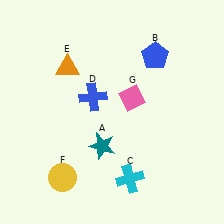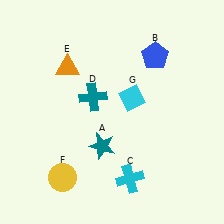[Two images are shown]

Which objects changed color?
D changed from blue to teal. G changed from pink to cyan.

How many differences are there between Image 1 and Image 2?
There are 2 differences between the two images.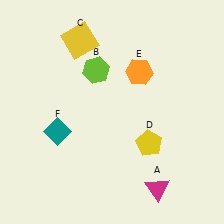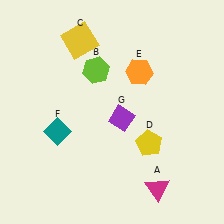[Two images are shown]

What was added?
A purple diamond (G) was added in Image 2.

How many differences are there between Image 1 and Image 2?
There is 1 difference between the two images.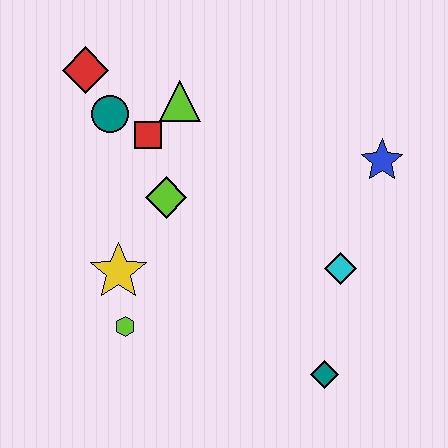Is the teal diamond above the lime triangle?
No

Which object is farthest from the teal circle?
The teal diamond is farthest from the teal circle.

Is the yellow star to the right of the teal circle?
Yes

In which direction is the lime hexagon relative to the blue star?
The lime hexagon is to the left of the blue star.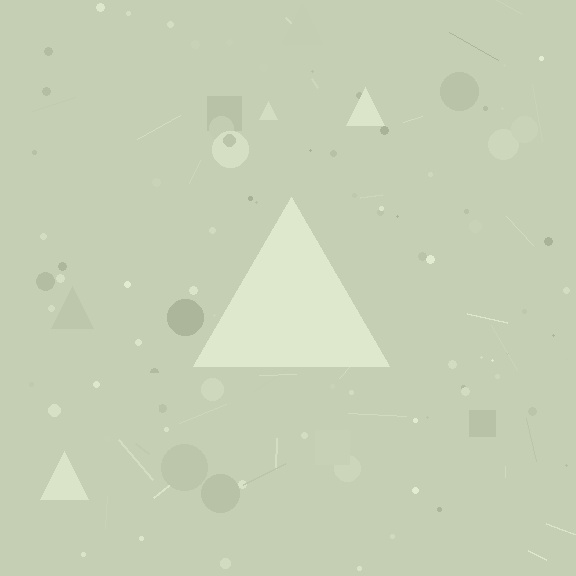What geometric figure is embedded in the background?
A triangle is embedded in the background.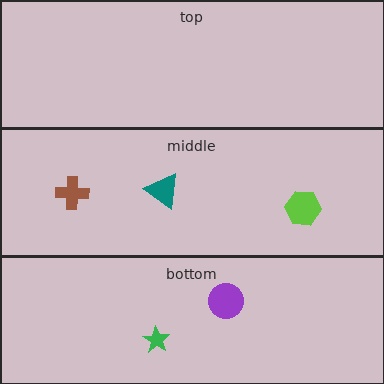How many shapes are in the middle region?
3.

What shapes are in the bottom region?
The purple circle, the green star.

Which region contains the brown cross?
The middle region.